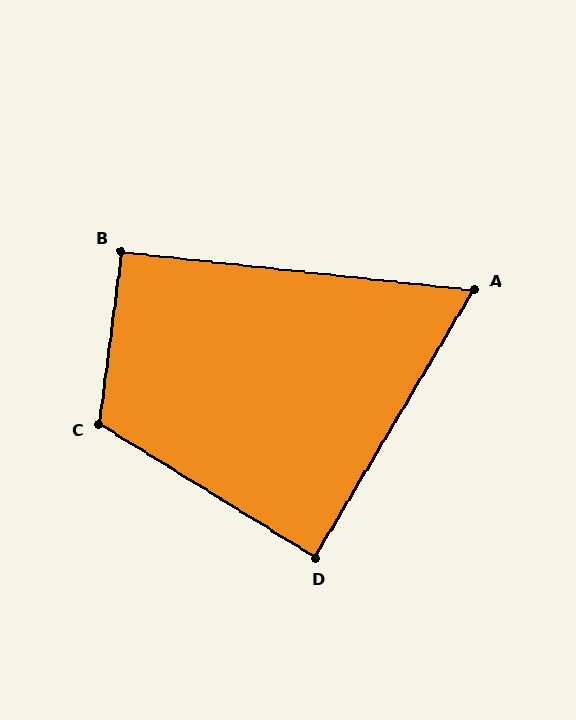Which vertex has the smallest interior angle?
A, at approximately 66 degrees.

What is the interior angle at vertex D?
Approximately 89 degrees (approximately right).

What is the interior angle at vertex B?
Approximately 91 degrees (approximately right).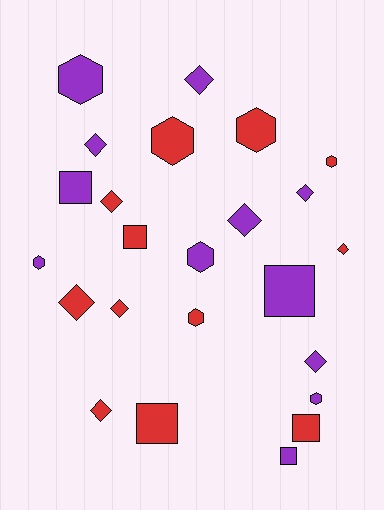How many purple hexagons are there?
There are 4 purple hexagons.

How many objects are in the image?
There are 24 objects.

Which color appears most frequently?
Red, with 12 objects.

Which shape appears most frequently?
Diamond, with 10 objects.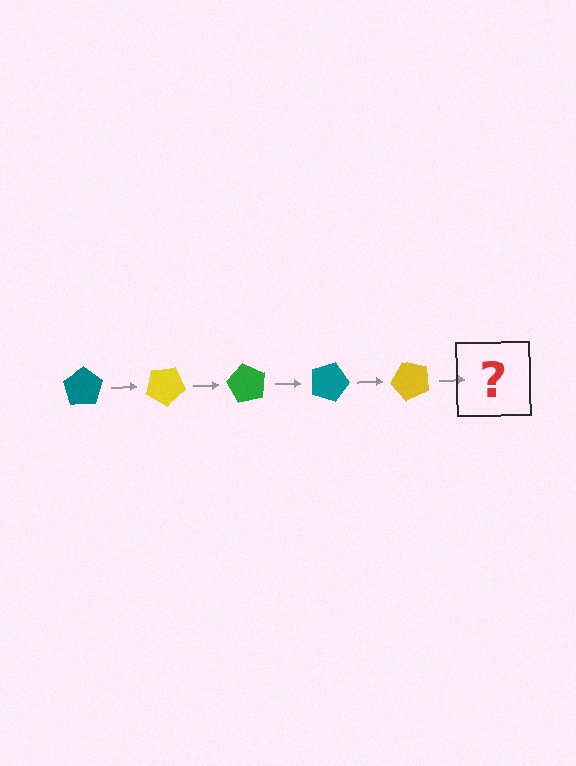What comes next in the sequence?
The next element should be a green pentagon, rotated 150 degrees from the start.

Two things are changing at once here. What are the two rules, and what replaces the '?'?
The two rules are that it rotates 30 degrees each step and the color cycles through teal, yellow, and green. The '?' should be a green pentagon, rotated 150 degrees from the start.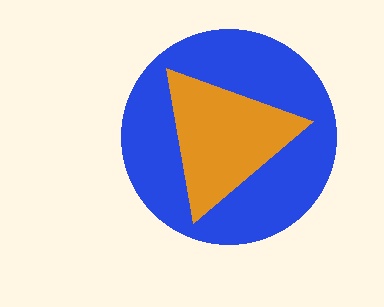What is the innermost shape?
The orange triangle.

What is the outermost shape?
The blue circle.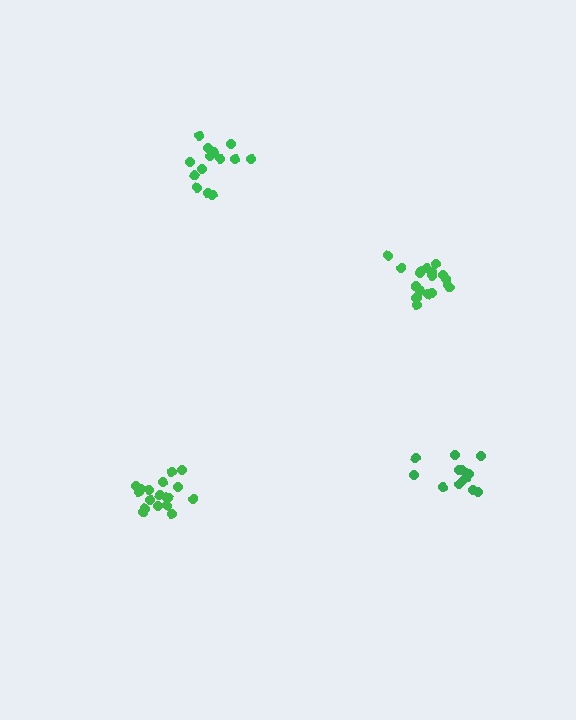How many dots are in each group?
Group 1: 19 dots, Group 2: 18 dots, Group 3: 14 dots, Group 4: 14 dots (65 total).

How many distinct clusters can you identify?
There are 4 distinct clusters.